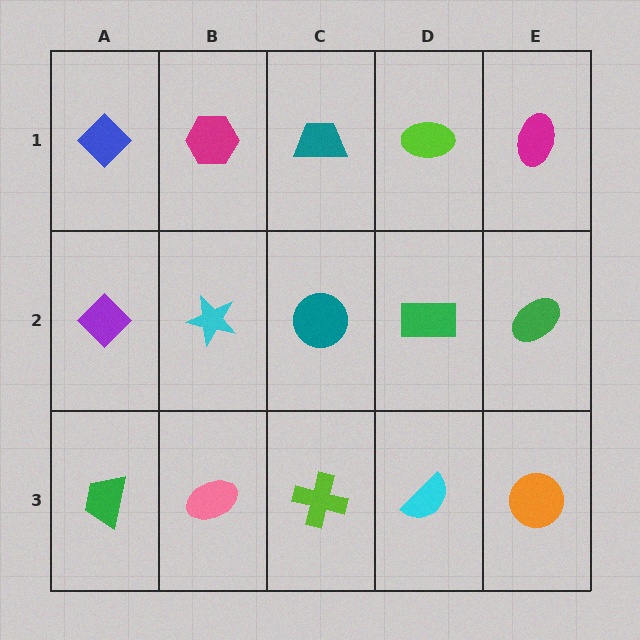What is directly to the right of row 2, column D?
A green ellipse.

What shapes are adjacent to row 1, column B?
A cyan star (row 2, column B), a blue diamond (row 1, column A), a teal trapezoid (row 1, column C).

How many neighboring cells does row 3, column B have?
3.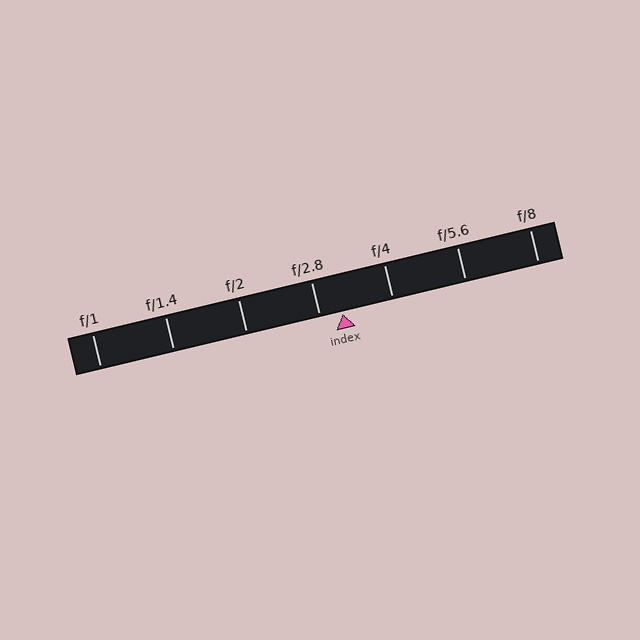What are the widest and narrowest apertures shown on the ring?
The widest aperture shown is f/1 and the narrowest is f/8.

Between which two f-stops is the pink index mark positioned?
The index mark is between f/2.8 and f/4.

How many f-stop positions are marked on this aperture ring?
There are 7 f-stop positions marked.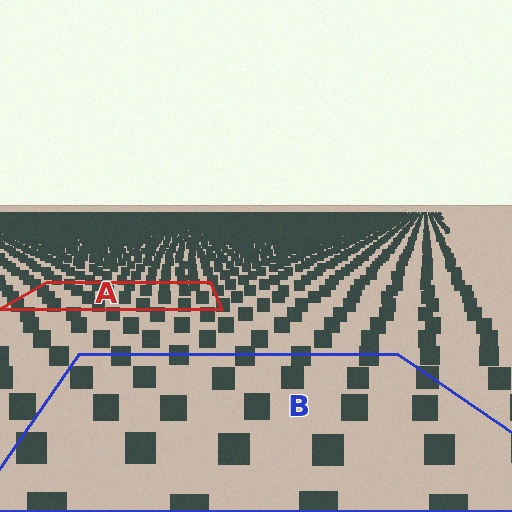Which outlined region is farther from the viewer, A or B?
Region A is farther from the viewer — the texture elements inside it appear smaller and more densely packed.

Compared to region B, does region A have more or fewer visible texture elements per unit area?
Region A has more texture elements per unit area — they are packed more densely because it is farther away.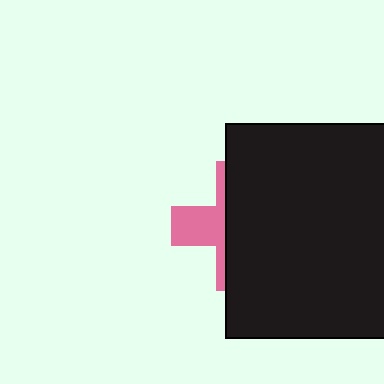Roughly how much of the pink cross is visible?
A small part of it is visible (roughly 35%).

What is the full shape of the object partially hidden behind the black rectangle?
The partially hidden object is a pink cross.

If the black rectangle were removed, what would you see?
You would see the complete pink cross.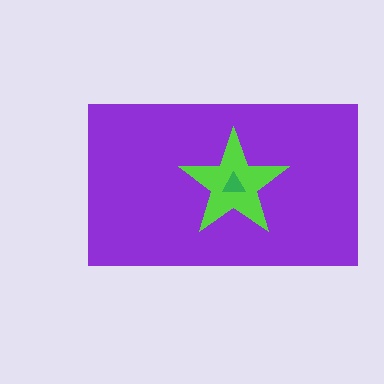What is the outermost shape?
The purple rectangle.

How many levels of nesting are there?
3.